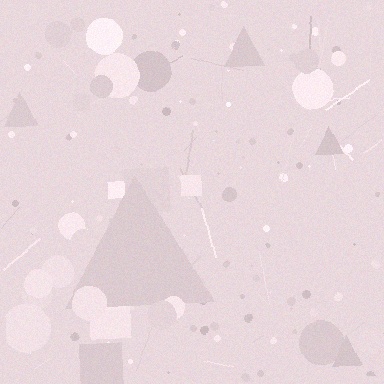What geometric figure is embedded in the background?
A triangle is embedded in the background.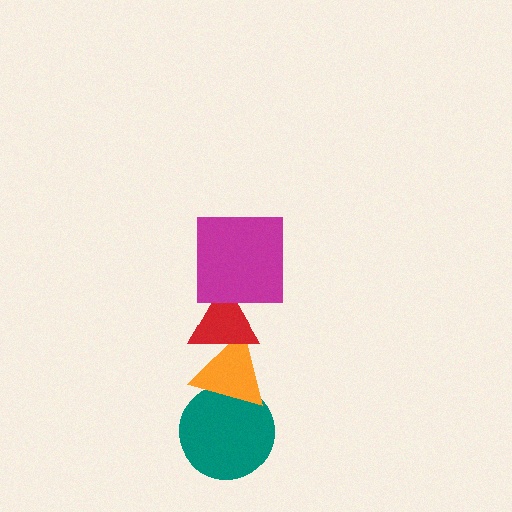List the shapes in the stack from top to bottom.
From top to bottom: the magenta square, the red triangle, the orange triangle, the teal circle.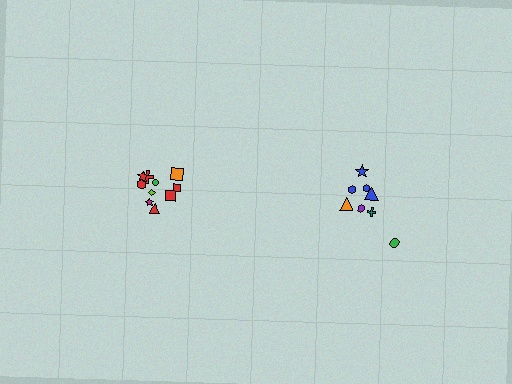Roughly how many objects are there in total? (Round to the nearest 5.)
Roughly 20 objects in total.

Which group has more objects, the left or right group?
The left group.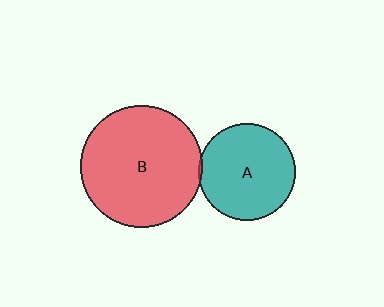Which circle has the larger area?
Circle B (red).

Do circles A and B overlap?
Yes.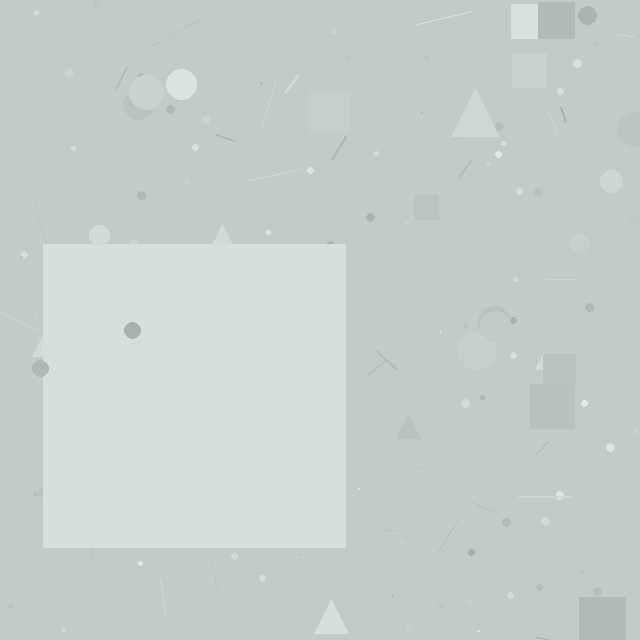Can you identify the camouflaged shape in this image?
The camouflaged shape is a square.